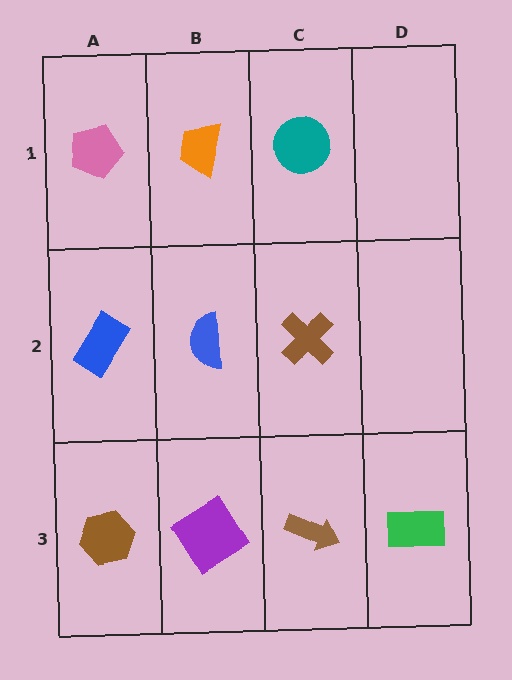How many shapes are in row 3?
4 shapes.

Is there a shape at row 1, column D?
No, that cell is empty.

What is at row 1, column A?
A pink pentagon.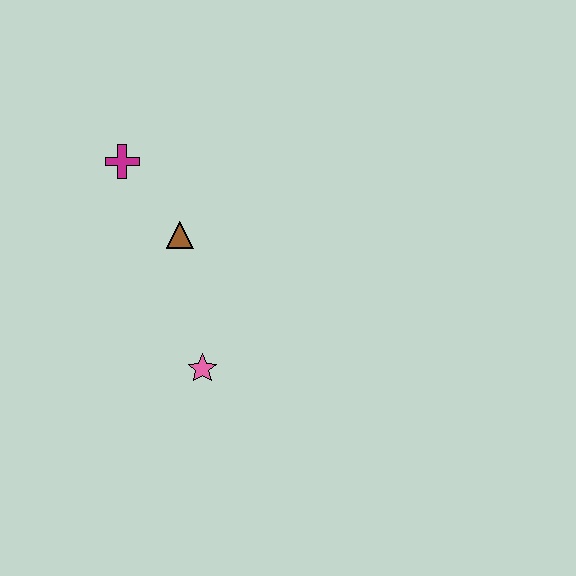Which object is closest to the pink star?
The brown triangle is closest to the pink star.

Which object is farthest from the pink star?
The magenta cross is farthest from the pink star.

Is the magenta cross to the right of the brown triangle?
No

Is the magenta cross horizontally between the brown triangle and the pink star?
No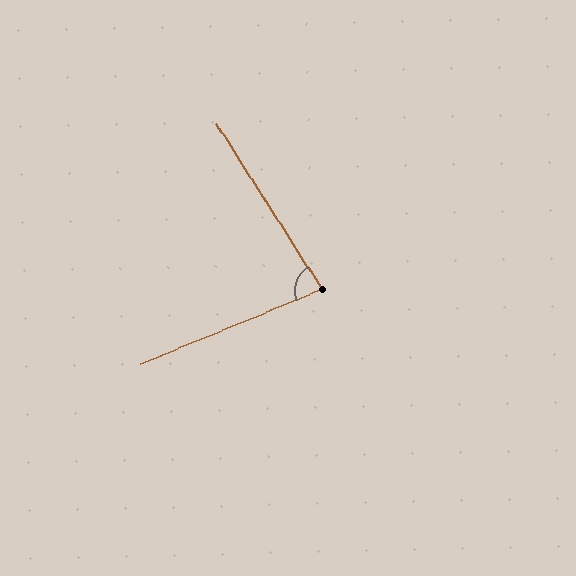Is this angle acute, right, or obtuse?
It is acute.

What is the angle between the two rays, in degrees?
Approximately 80 degrees.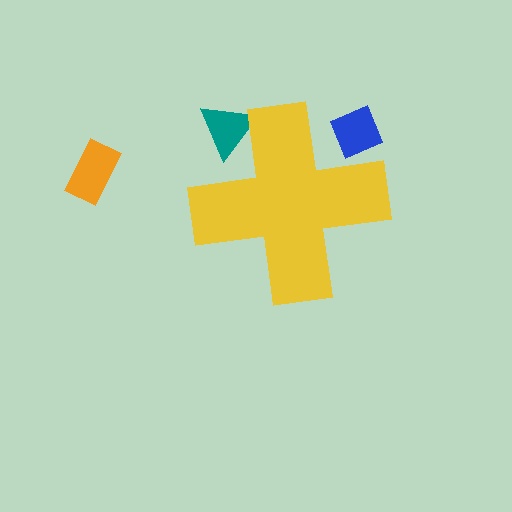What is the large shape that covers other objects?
A yellow cross.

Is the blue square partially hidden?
Yes, the blue square is partially hidden behind the yellow cross.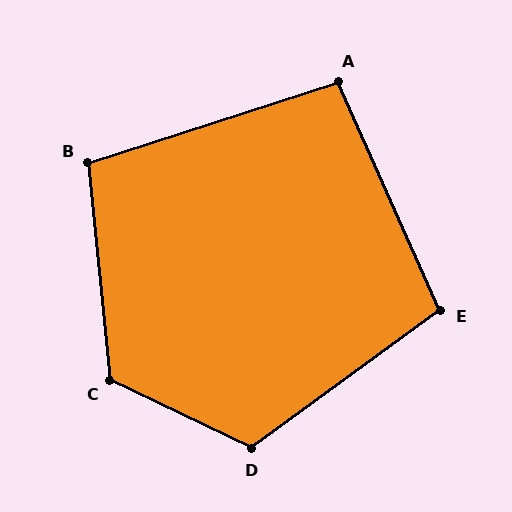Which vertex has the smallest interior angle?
A, at approximately 96 degrees.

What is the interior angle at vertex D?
Approximately 118 degrees (obtuse).